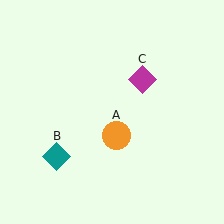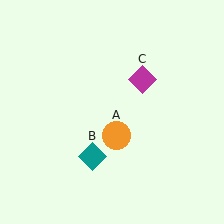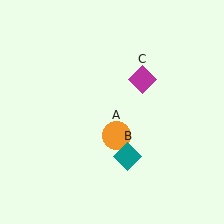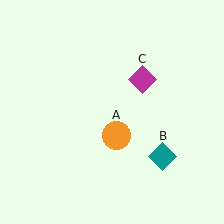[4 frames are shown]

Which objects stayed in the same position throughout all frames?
Orange circle (object A) and magenta diamond (object C) remained stationary.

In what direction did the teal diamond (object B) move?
The teal diamond (object B) moved right.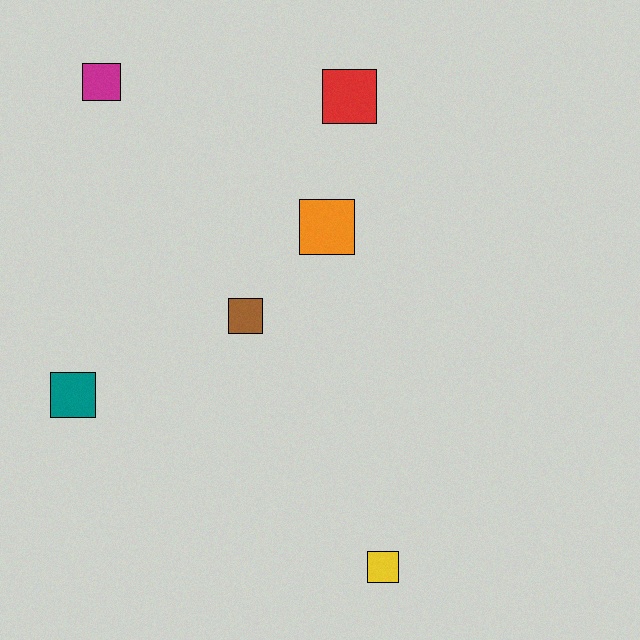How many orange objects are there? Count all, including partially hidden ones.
There is 1 orange object.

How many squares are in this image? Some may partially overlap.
There are 6 squares.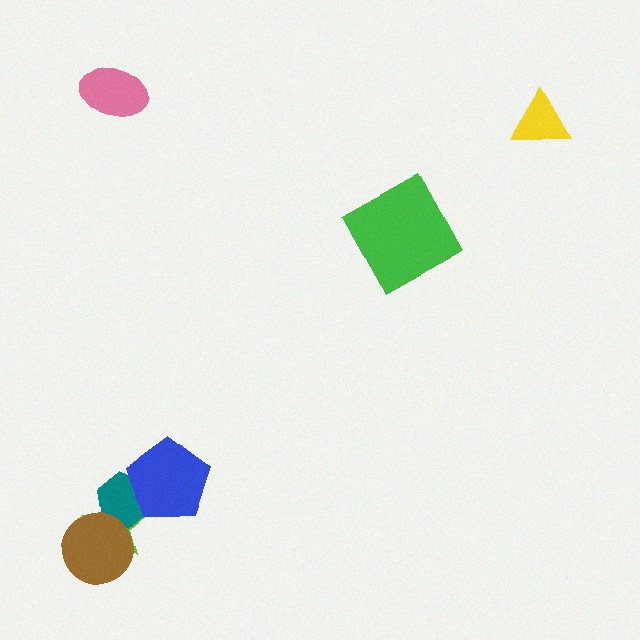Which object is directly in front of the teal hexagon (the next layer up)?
The brown circle is directly in front of the teal hexagon.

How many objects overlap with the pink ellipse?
0 objects overlap with the pink ellipse.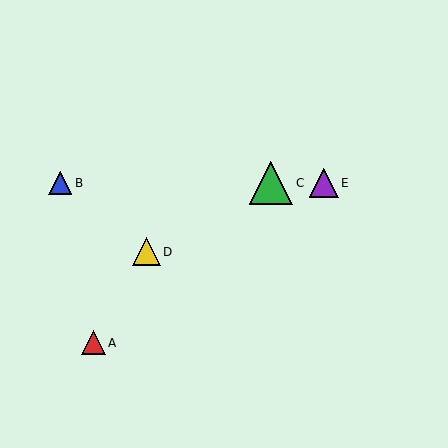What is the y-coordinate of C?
Object C is at y≈183.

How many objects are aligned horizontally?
3 objects (B, C, E) are aligned horizontally.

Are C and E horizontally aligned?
Yes, both are at y≈183.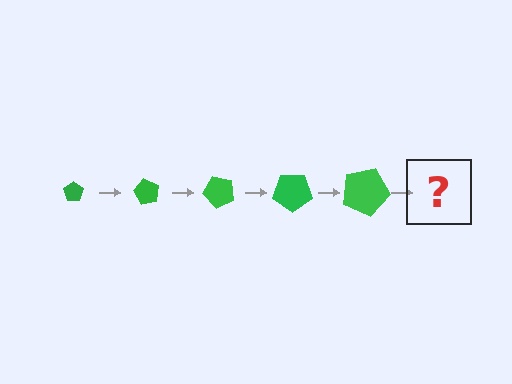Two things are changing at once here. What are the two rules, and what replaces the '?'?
The two rules are that the pentagon grows larger each step and it rotates 60 degrees each step. The '?' should be a pentagon, larger than the previous one and rotated 300 degrees from the start.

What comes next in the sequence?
The next element should be a pentagon, larger than the previous one and rotated 300 degrees from the start.